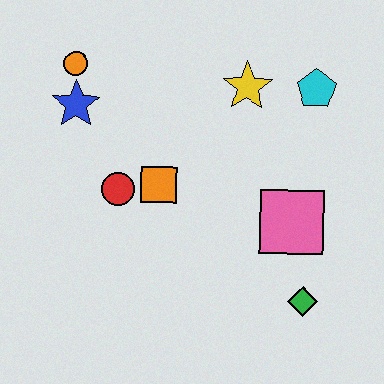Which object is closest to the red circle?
The orange square is closest to the red circle.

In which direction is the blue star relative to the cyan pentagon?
The blue star is to the left of the cyan pentagon.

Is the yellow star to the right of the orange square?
Yes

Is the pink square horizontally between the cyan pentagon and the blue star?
Yes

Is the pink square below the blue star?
Yes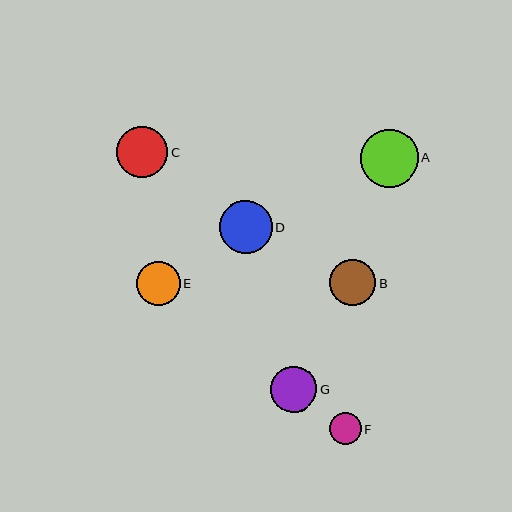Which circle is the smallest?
Circle F is the smallest with a size of approximately 32 pixels.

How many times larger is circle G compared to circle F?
Circle G is approximately 1.5 times the size of circle F.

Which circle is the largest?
Circle A is the largest with a size of approximately 57 pixels.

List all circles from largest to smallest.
From largest to smallest: A, D, C, G, B, E, F.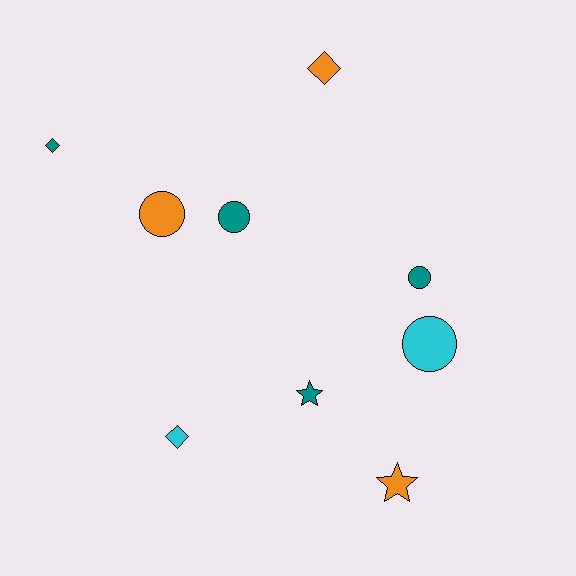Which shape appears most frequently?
Circle, with 4 objects.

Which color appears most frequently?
Teal, with 4 objects.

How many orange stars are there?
There is 1 orange star.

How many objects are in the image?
There are 9 objects.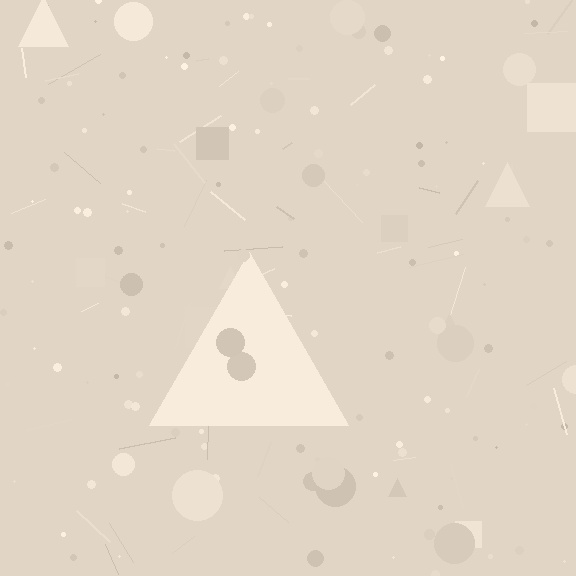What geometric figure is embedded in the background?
A triangle is embedded in the background.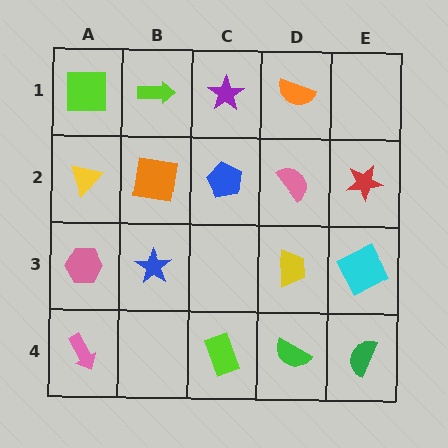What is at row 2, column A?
A yellow triangle.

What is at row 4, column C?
A lime rectangle.